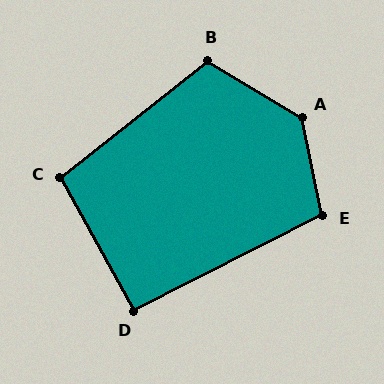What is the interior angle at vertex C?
Approximately 100 degrees (obtuse).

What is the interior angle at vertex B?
Approximately 110 degrees (obtuse).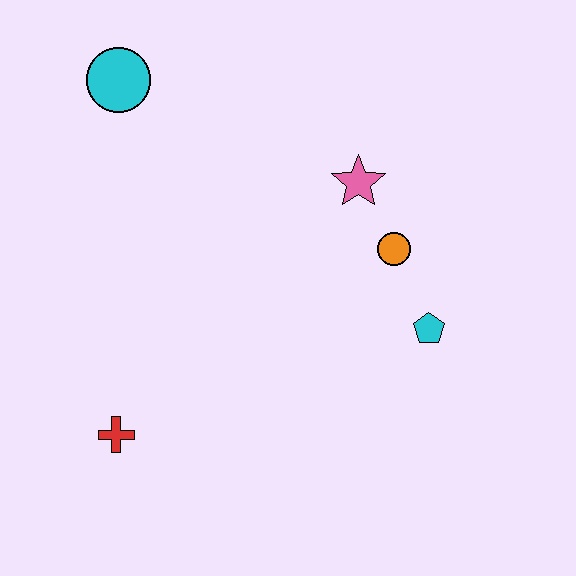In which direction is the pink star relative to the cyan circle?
The pink star is to the right of the cyan circle.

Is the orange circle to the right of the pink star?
Yes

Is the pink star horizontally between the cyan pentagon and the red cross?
Yes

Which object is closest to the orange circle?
The pink star is closest to the orange circle.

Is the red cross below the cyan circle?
Yes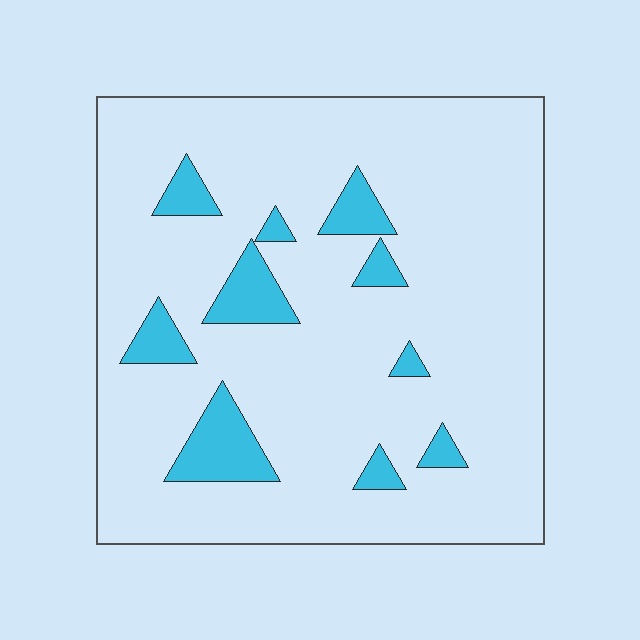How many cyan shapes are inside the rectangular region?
10.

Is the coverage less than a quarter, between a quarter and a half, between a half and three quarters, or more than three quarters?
Less than a quarter.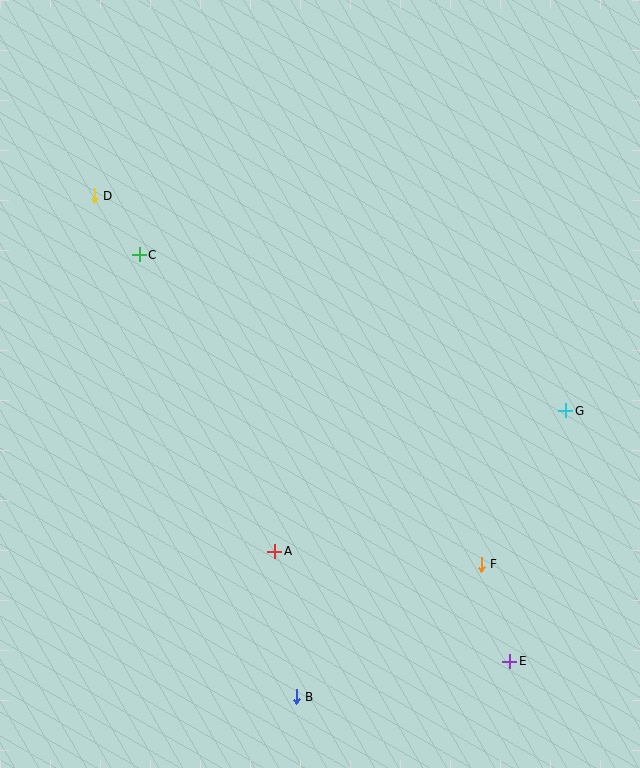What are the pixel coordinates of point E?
Point E is at (510, 661).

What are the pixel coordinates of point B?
Point B is at (296, 697).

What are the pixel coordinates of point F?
Point F is at (481, 564).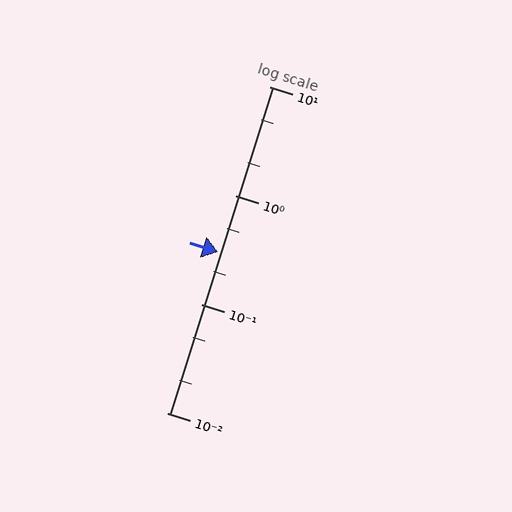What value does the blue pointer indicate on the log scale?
The pointer indicates approximately 0.3.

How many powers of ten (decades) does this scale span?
The scale spans 3 decades, from 0.01 to 10.